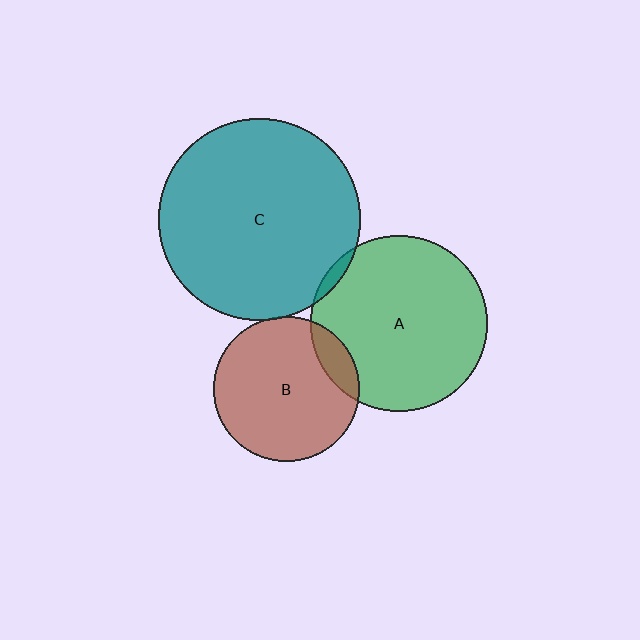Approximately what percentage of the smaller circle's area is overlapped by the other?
Approximately 5%.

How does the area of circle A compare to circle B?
Approximately 1.5 times.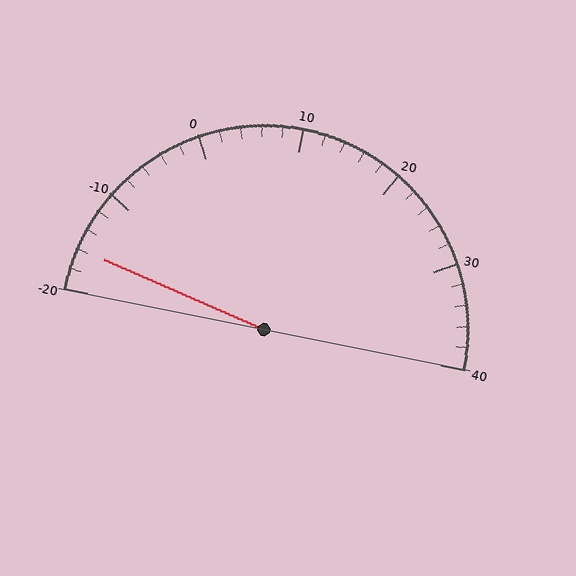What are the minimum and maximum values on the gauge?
The gauge ranges from -20 to 40.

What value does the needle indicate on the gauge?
The needle indicates approximately -16.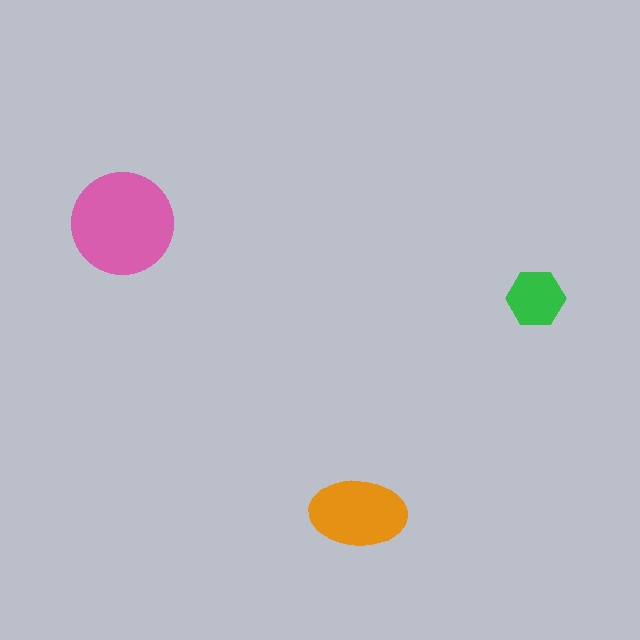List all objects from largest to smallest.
The pink circle, the orange ellipse, the green hexagon.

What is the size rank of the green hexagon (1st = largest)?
3rd.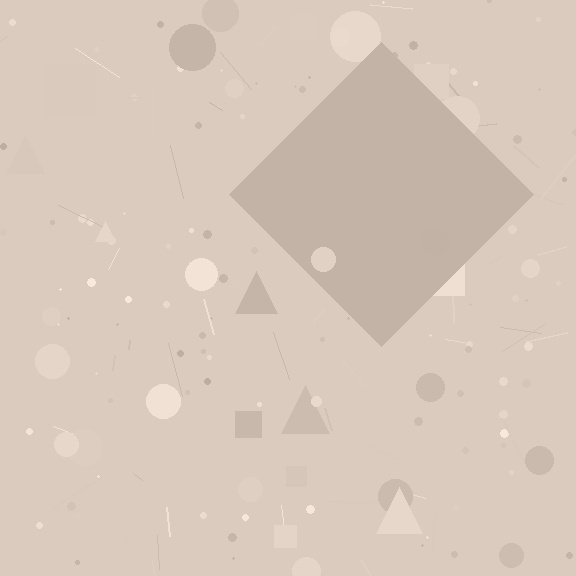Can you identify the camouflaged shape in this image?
The camouflaged shape is a diamond.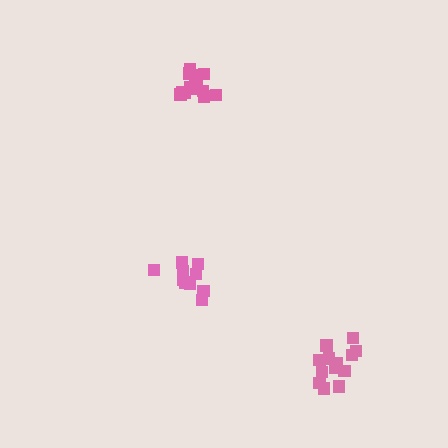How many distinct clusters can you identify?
There are 3 distinct clusters.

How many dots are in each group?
Group 1: 13 dots, Group 2: 10 dots, Group 3: 14 dots (37 total).